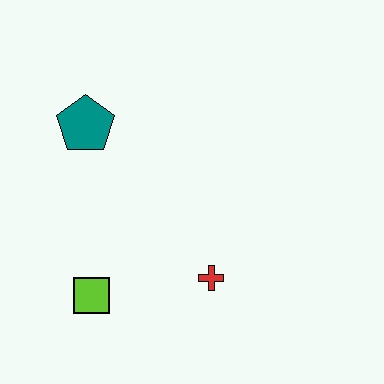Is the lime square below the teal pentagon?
Yes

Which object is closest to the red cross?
The lime square is closest to the red cross.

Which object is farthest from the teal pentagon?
The red cross is farthest from the teal pentagon.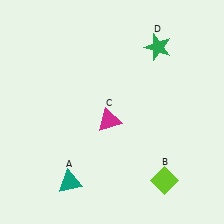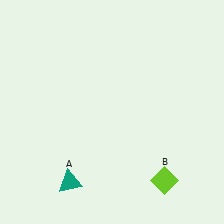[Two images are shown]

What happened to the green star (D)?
The green star (D) was removed in Image 2. It was in the top-right area of Image 1.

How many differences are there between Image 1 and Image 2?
There are 2 differences between the two images.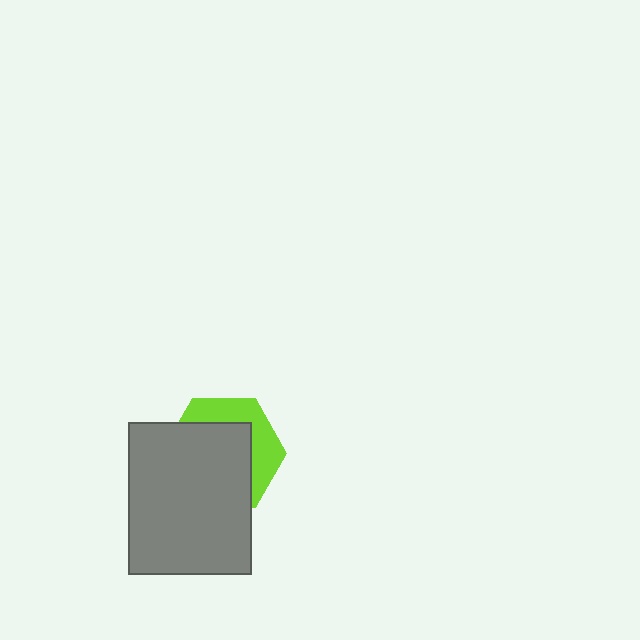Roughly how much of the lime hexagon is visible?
A small part of it is visible (roughly 36%).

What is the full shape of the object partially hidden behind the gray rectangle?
The partially hidden object is a lime hexagon.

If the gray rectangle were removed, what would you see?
You would see the complete lime hexagon.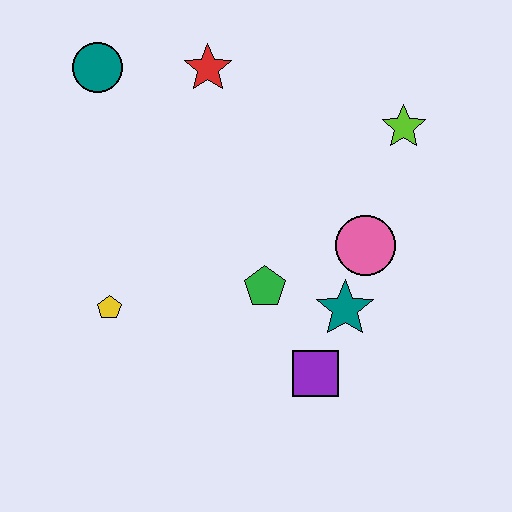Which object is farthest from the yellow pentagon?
The lime star is farthest from the yellow pentagon.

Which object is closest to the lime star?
The pink circle is closest to the lime star.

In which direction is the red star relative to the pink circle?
The red star is above the pink circle.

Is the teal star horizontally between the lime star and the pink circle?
No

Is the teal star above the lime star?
No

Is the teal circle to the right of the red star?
No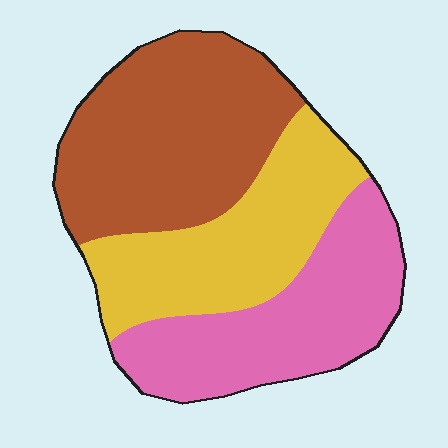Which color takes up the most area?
Brown, at roughly 40%.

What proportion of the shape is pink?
Pink covers around 30% of the shape.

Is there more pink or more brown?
Brown.